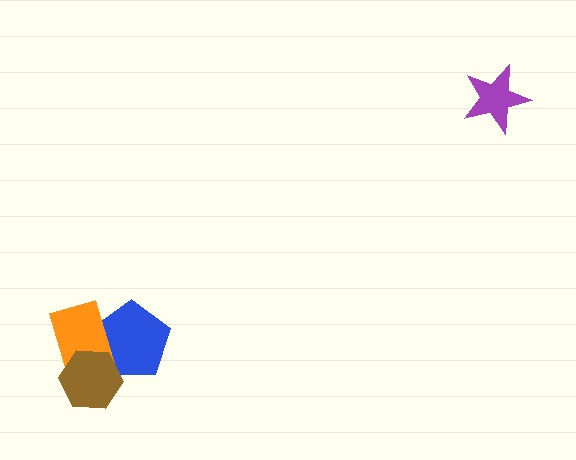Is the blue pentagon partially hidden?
Yes, it is partially covered by another shape.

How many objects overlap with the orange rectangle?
2 objects overlap with the orange rectangle.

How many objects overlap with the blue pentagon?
2 objects overlap with the blue pentagon.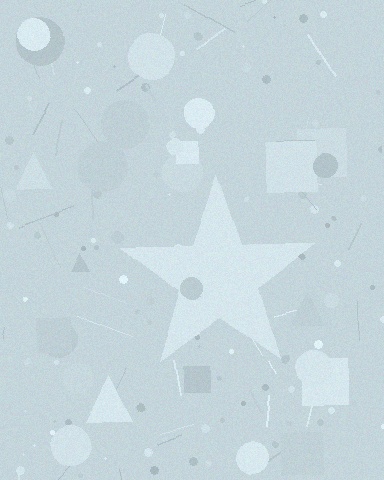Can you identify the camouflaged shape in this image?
The camouflaged shape is a star.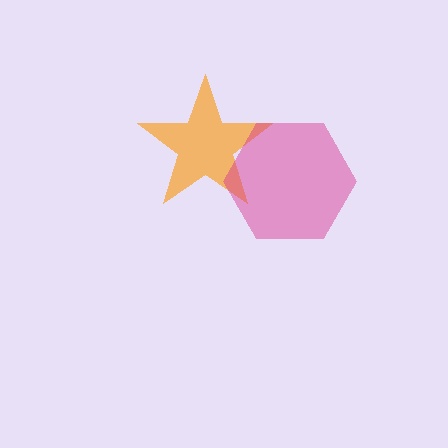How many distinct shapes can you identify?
There are 2 distinct shapes: an orange star, a magenta hexagon.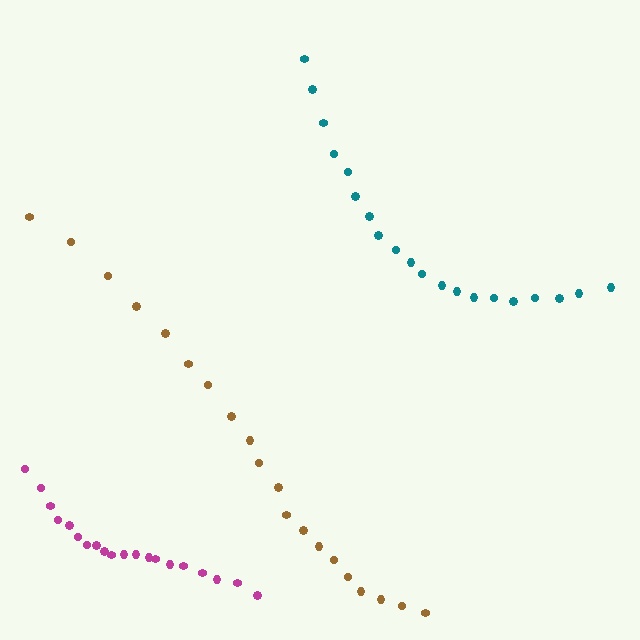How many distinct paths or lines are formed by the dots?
There are 3 distinct paths.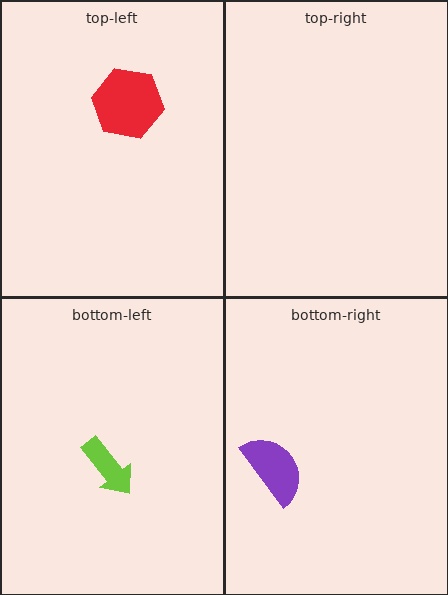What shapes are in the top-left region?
The red hexagon.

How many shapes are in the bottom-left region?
1.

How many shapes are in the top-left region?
1.